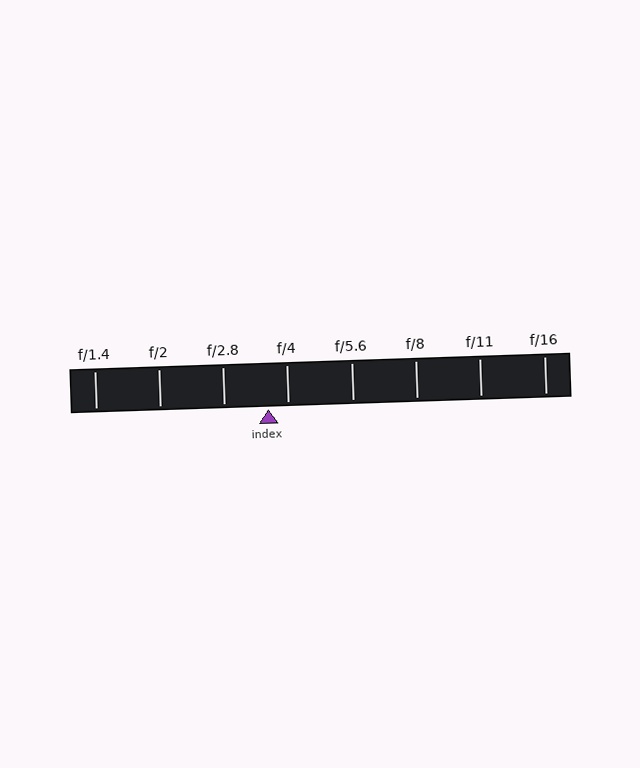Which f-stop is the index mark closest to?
The index mark is closest to f/4.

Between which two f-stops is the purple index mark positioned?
The index mark is between f/2.8 and f/4.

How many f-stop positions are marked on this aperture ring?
There are 8 f-stop positions marked.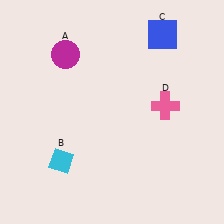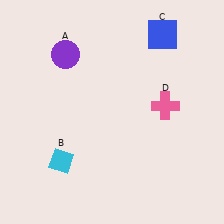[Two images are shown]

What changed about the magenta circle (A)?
In Image 1, A is magenta. In Image 2, it changed to purple.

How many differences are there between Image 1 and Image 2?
There is 1 difference between the two images.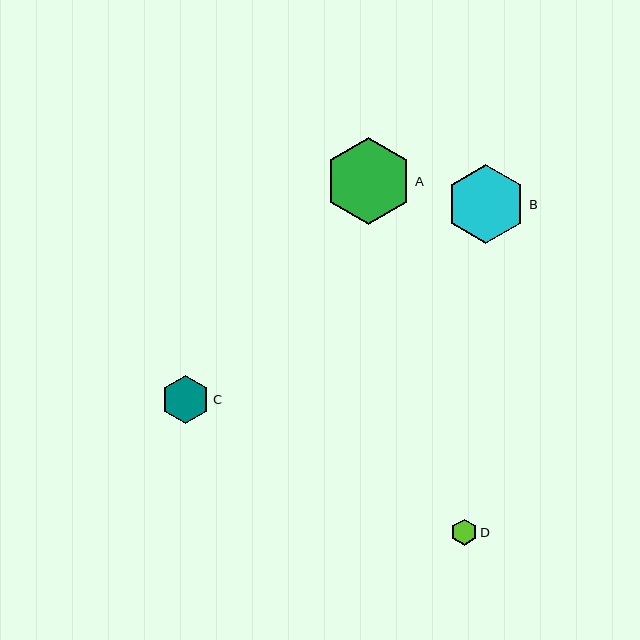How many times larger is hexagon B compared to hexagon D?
Hexagon B is approximately 3.1 times the size of hexagon D.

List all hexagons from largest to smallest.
From largest to smallest: A, B, C, D.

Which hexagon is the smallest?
Hexagon D is the smallest with a size of approximately 26 pixels.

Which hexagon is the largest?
Hexagon A is the largest with a size of approximately 87 pixels.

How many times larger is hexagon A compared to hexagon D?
Hexagon A is approximately 3.3 times the size of hexagon D.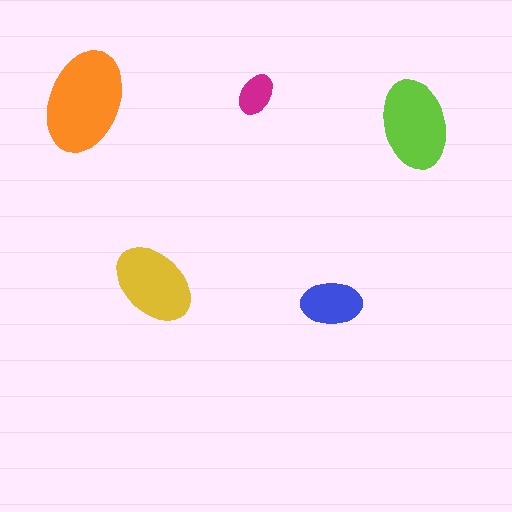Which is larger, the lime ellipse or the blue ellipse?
The lime one.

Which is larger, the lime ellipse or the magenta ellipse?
The lime one.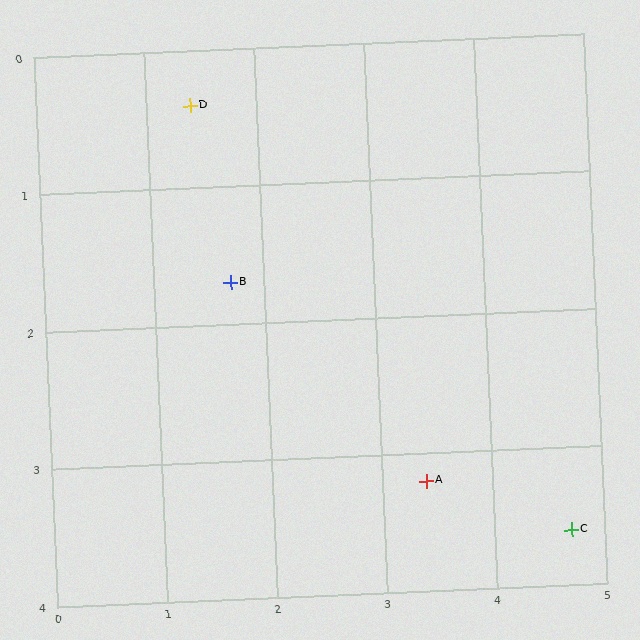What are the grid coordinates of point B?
Point B is at approximately (1.7, 1.7).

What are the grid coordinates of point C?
Point C is at approximately (4.7, 3.6).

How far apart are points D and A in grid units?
Points D and A are about 3.4 grid units apart.